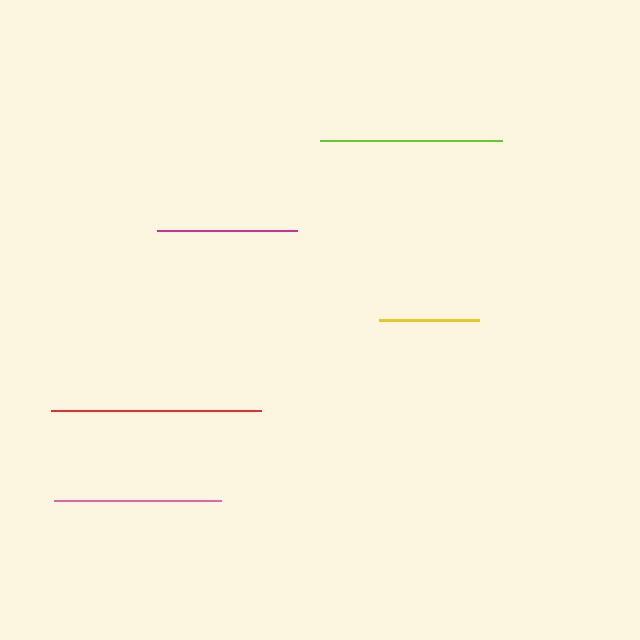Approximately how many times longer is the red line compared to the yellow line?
The red line is approximately 2.1 times the length of the yellow line.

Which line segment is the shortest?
The yellow line is the shortest at approximately 100 pixels.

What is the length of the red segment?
The red segment is approximately 210 pixels long.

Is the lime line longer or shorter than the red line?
The red line is longer than the lime line.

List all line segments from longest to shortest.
From longest to shortest: red, lime, pink, magenta, yellow.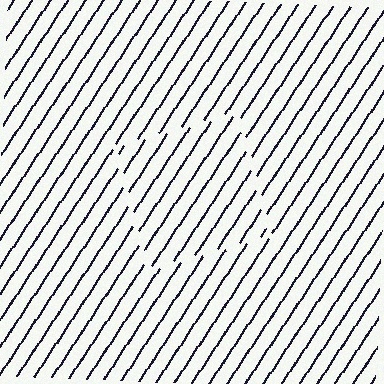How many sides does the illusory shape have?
4 sides — the line-ends trace a square.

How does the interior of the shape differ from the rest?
The interior of the shape contains the same grating, shifted by half a period — the contour is defined by the phase discontinuity where line-ends from the inner and outer gratings abut.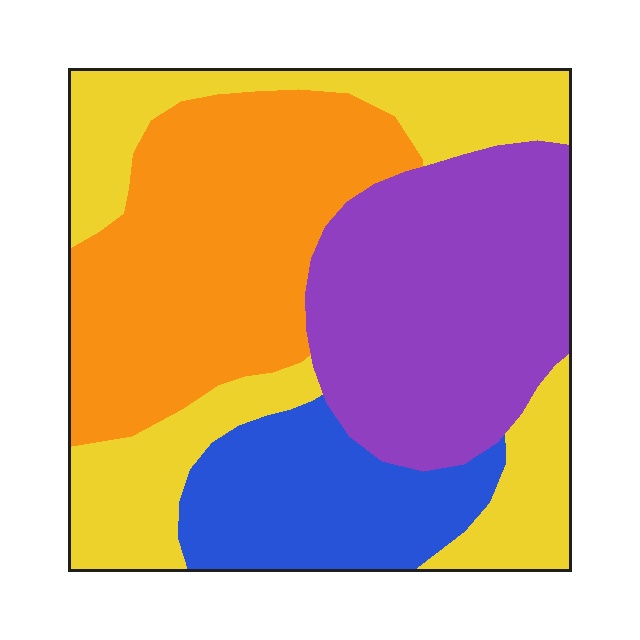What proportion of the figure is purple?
Purple takes up about one quarter (1/4) of the figure.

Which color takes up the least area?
Blue, at roughly 15%.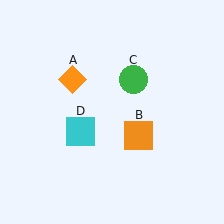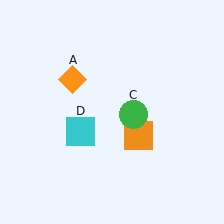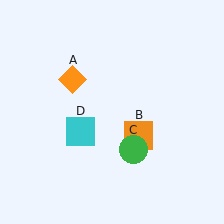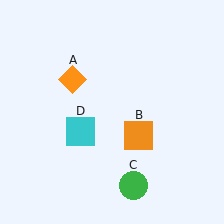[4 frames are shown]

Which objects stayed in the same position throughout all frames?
Orange diamond (object A) and orange square (object B) and cyan square (object D) remained stationary.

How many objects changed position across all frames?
1 object changed position: green circle (object C).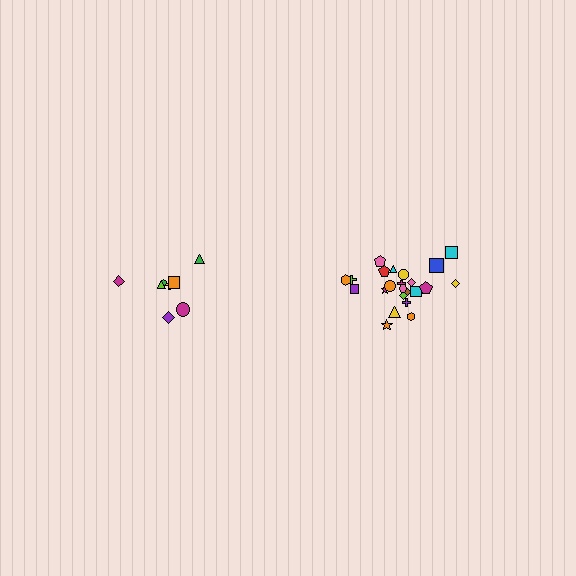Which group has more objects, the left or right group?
The right group.